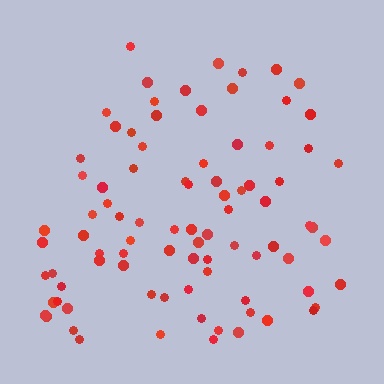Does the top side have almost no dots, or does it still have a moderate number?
Still a moderate number, just noticeably fewer than the bottom.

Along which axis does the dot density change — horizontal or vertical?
Vertical.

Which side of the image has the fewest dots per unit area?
The top.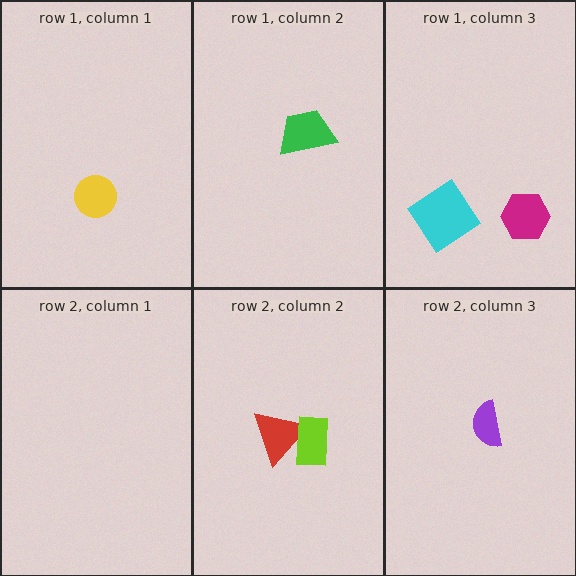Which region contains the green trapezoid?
The row 1, column 2 region.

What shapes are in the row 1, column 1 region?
The yellow circle.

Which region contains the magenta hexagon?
The row 1, column 3 region.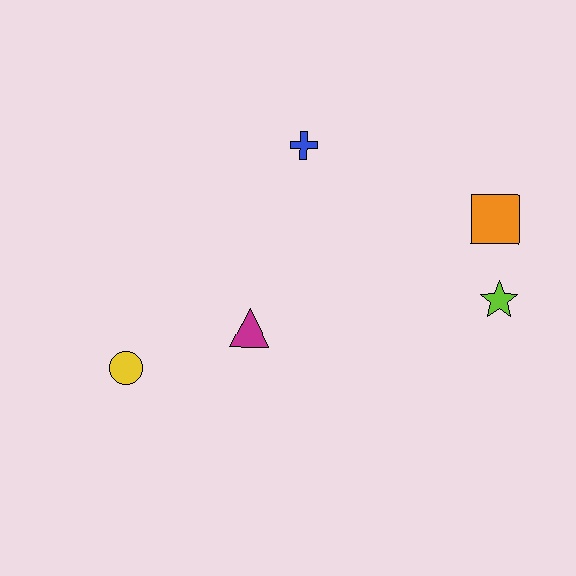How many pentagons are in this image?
There are no pentagons.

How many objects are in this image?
There are 5 objects.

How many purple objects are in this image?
There are no purple objects.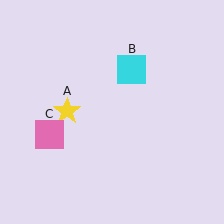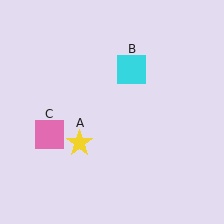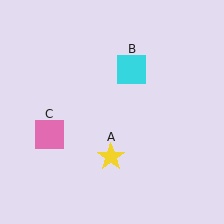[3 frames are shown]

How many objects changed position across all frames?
1 object changed position: yellow star (object A).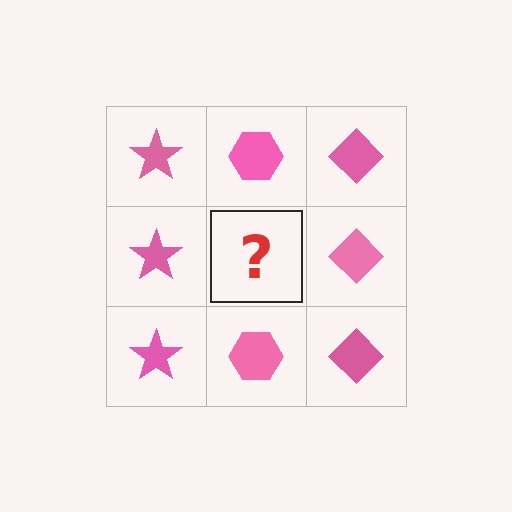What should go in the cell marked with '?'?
The missing cell should contain a pink hexagon.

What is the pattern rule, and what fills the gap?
The rule is that each column has a consistent shape. The gap should be filled with a pink hexagon.